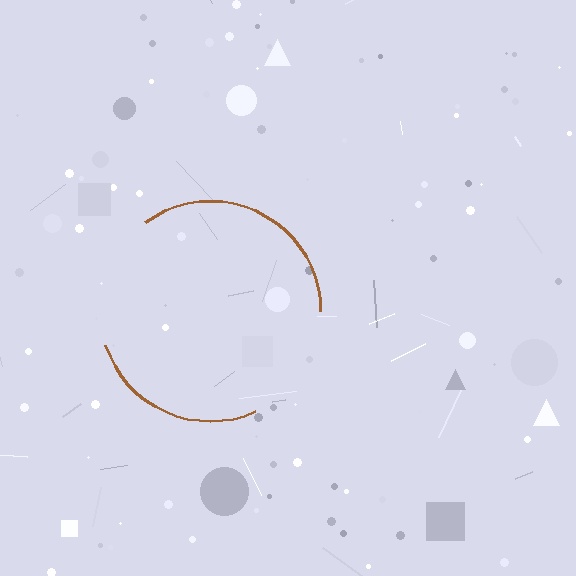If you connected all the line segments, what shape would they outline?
They would outline a circle.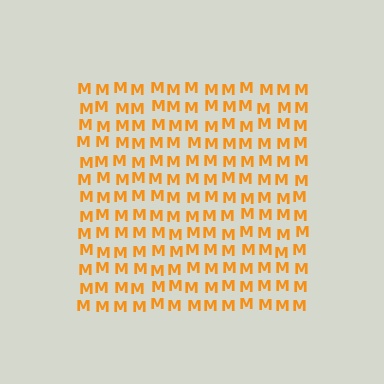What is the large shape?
The large shape is a square.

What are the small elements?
The small elements are letter M's.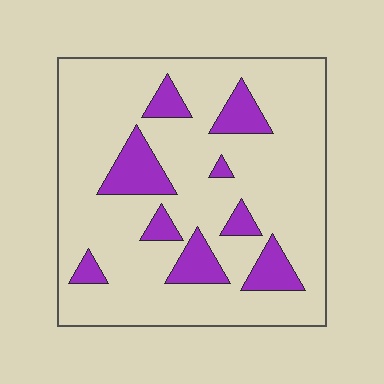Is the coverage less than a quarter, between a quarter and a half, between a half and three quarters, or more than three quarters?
Less than a quarter.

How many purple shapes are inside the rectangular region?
9.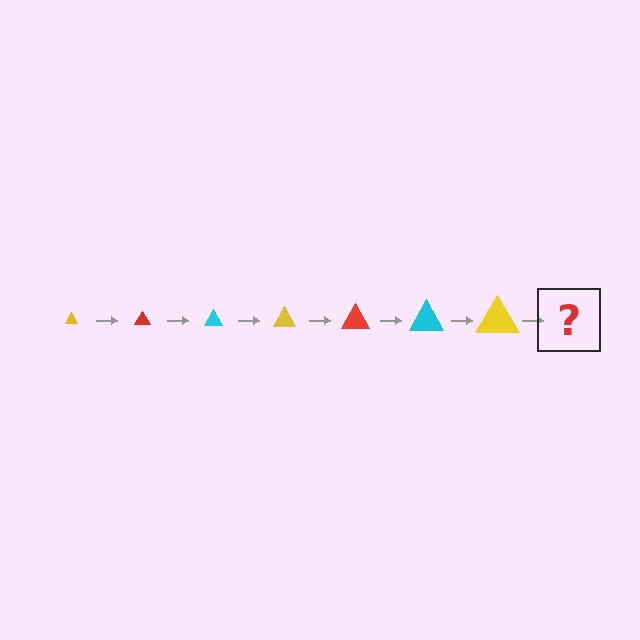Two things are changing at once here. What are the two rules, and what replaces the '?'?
The two rules are that the triangle grows larger each step and the color cycles through yellow, red, and cyan. The '?' should be a red triangle, larger than the previous one.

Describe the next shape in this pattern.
It should be a red triangle, larger than the previous one.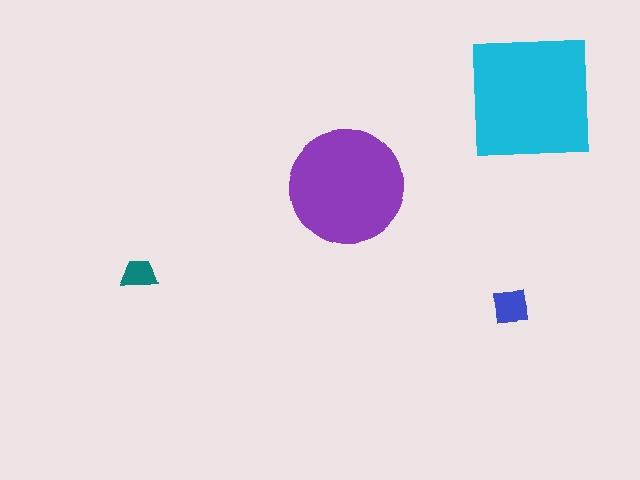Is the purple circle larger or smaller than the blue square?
Larger.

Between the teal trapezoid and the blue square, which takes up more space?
The blue square.